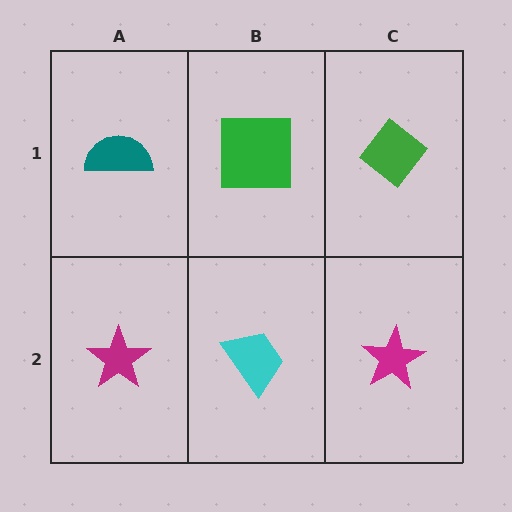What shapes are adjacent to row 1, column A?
A magenta star (row 2, column A), a green square (row 1, column B).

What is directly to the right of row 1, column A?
A green square.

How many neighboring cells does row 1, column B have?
3.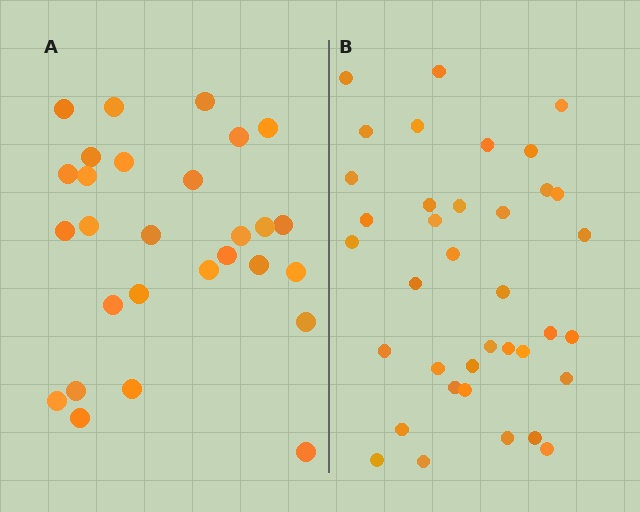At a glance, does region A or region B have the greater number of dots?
Region B (the right region) has more dots.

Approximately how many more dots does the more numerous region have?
Region B has roughly 8 or so more dots than region A.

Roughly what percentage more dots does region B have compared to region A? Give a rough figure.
About 30% more.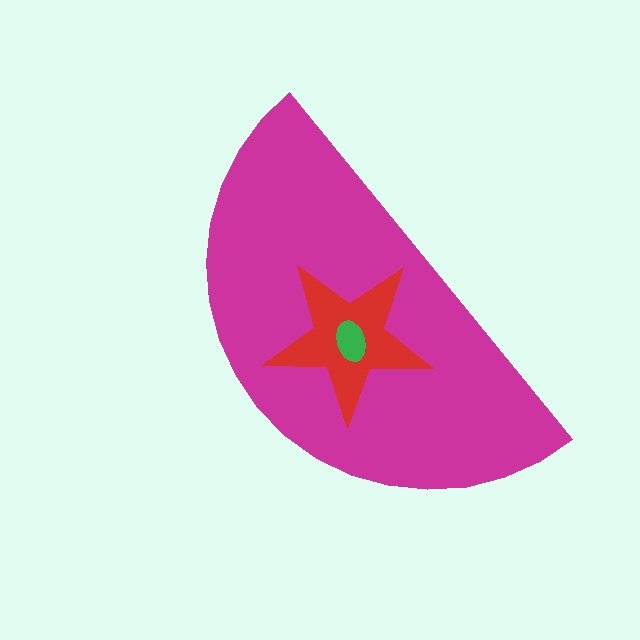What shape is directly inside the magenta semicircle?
The red star.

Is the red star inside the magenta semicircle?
Yes.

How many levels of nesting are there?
3.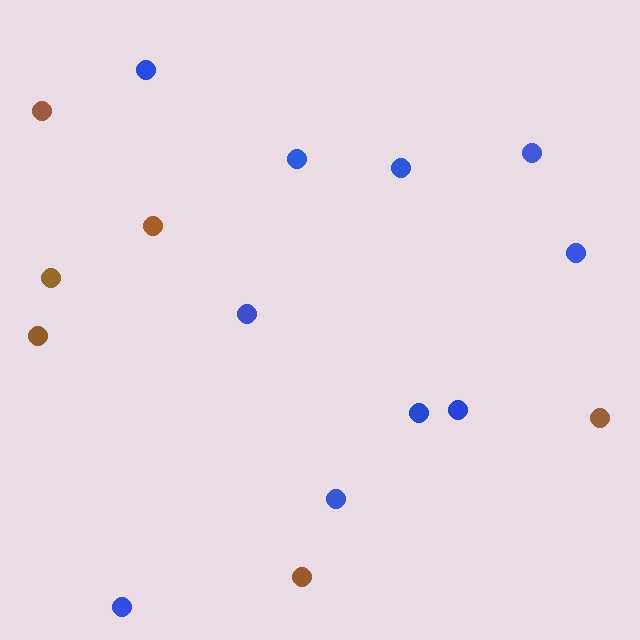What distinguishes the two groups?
There are 2 groups: one group of brown circles (6) and one group of blue circles (10).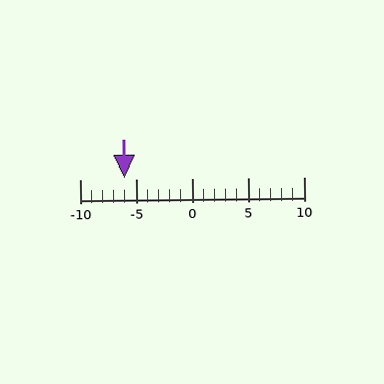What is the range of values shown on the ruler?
The ruler shows values from -10 to 10.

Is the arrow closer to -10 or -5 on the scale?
The arrow is closer to -5.